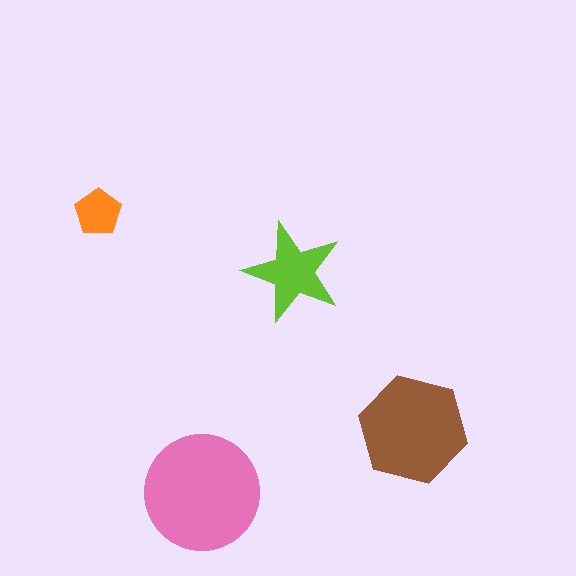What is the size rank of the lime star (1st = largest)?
3rd.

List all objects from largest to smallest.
The pink circle, the brown hexagon, the lime star, the orange pentagon.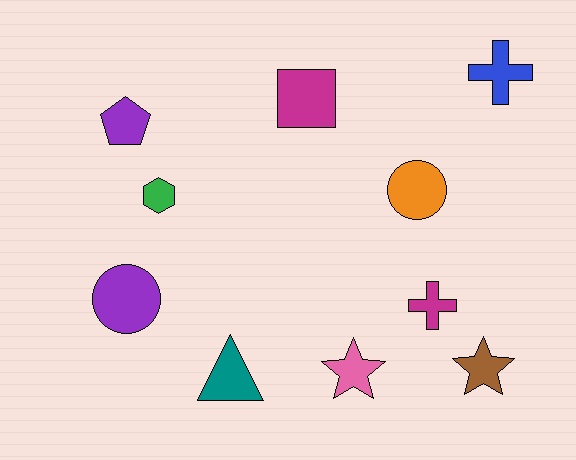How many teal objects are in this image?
There is 1 teal object.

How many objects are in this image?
There are 10 objects.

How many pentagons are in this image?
There is 1 pentagon.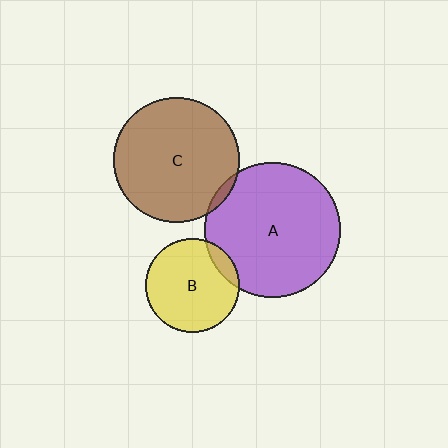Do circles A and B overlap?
Yes.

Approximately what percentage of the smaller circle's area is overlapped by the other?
Approximately 10%.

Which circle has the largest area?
Circle A (purple).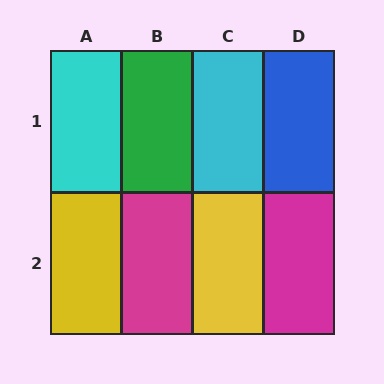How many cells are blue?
1 cell is blue.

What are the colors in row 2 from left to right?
Yellow, magenta, yellow, magenta.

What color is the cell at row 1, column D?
Blue.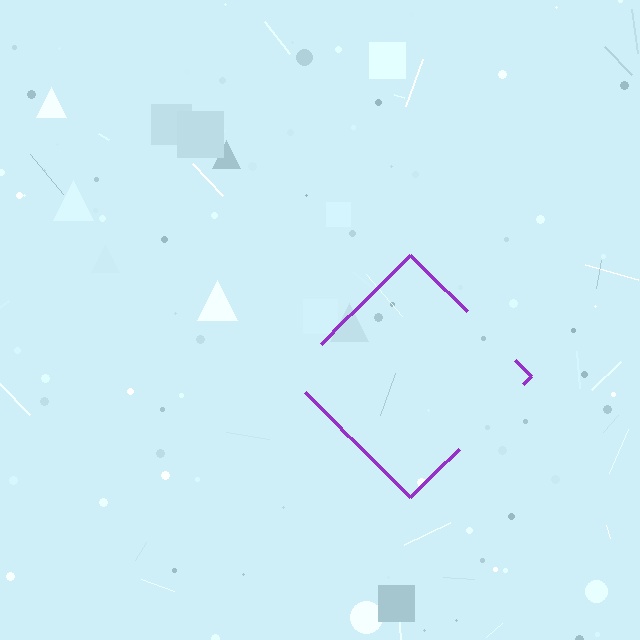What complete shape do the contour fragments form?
The contour fragments form a diamond.